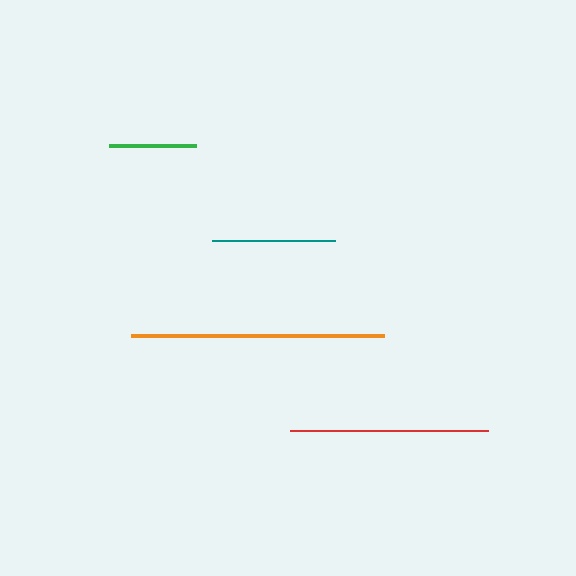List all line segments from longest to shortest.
From longest to shortest: orange, red, teal, green.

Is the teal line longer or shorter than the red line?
The red line is longer than the teal line.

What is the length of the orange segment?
The orange segment is approximately 253 pixels long.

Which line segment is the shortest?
The green line is the shortest at approximately 87 pixels.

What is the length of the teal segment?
The teal segment is approximately 124 pixels long.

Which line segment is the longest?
The orange line is the longest at approximately 253 pixels.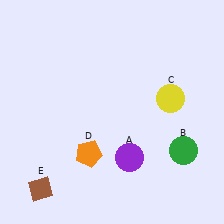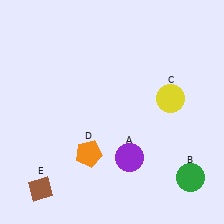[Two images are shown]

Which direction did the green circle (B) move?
The green circle (B) moved down.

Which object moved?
The green circle (B) moved down.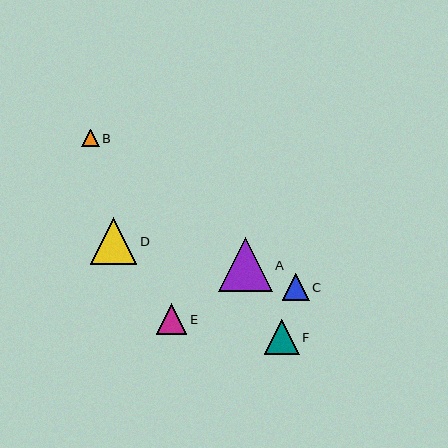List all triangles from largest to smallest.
From largest to smallest: A, D, F, E, C, B.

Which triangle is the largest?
Triangle A is the largest with a size of approximately 54 pixels.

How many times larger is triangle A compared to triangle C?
Triangle A is approximately 2.0 times the size of triangle C.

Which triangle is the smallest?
Triangle B is the smallest with a size of approximately 17 pixels.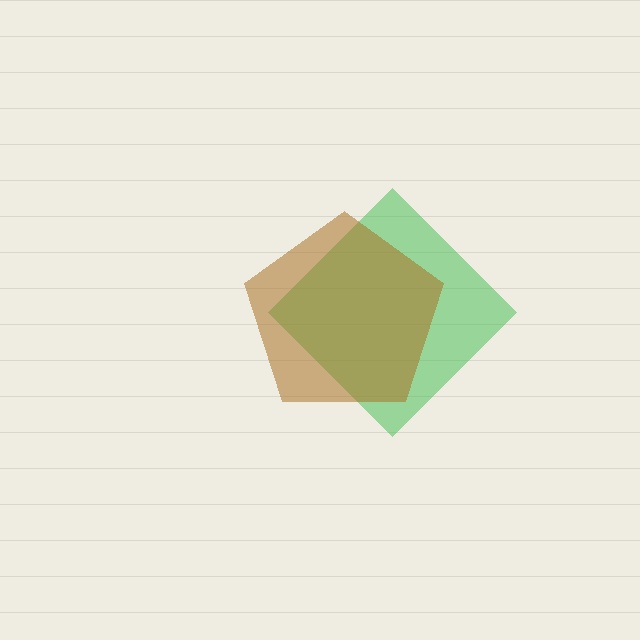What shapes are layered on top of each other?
The layered shapes are: a green diamond, a brown pentagon.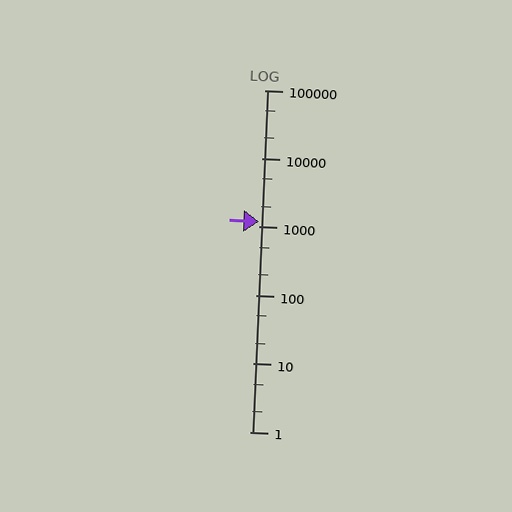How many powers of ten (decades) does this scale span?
The scale spans 5 decades, from 1 to 100000.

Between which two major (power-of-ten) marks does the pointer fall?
The pointer is between 1000 and 10000.